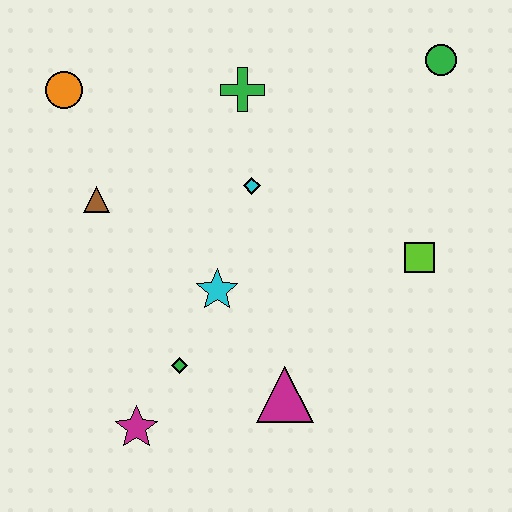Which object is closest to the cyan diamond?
The green cross is closest to the cyan diamond.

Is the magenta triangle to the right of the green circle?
No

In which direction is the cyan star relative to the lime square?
The cyan star is to the left of the lime square.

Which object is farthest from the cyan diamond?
The magenta star is farthest from the cyan diamond.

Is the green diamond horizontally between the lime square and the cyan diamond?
No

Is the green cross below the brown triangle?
No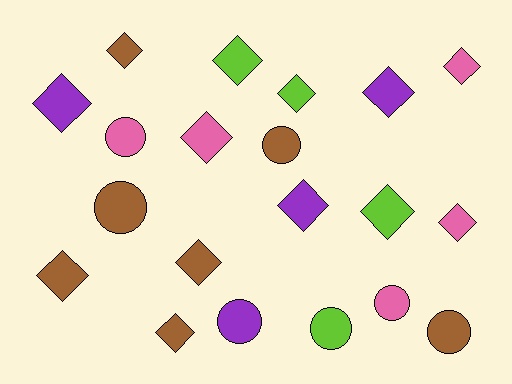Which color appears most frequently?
Brown, with 7 objects.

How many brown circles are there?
There are 3 brown circles.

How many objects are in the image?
There are 20 objects.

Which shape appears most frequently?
Diamond, with 13 objects.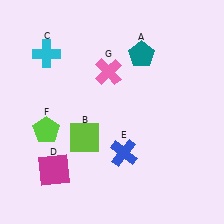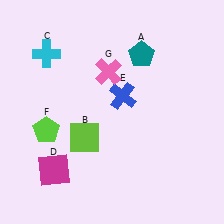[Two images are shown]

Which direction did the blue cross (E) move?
The blue cross (E) moved up.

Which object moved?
The blue cross (E) moved up.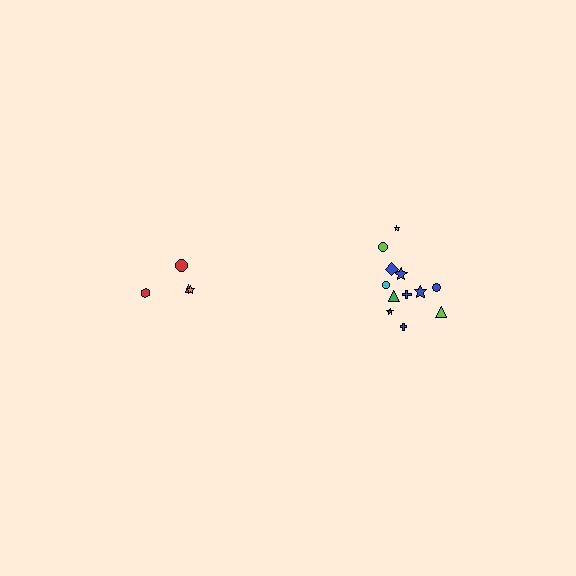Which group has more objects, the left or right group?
The right group.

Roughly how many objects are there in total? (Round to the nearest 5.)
Roughly 15 objects in total.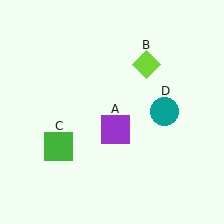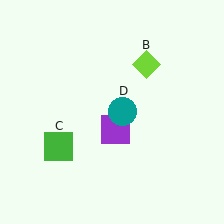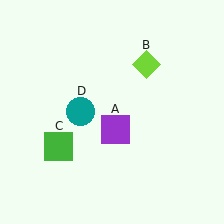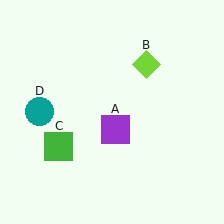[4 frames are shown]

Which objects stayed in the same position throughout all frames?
Purple square (object A) and lime diamond (object B) and green square (object C) remained stationary.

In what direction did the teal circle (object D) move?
The teal circle (object D) moved left.